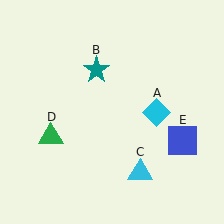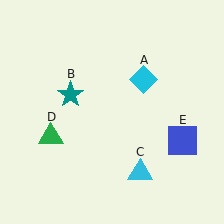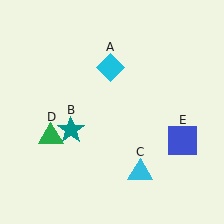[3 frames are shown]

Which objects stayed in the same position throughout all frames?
Cyan triangle (object C) and green triangle (object D) and blue square (object E) remained stationary.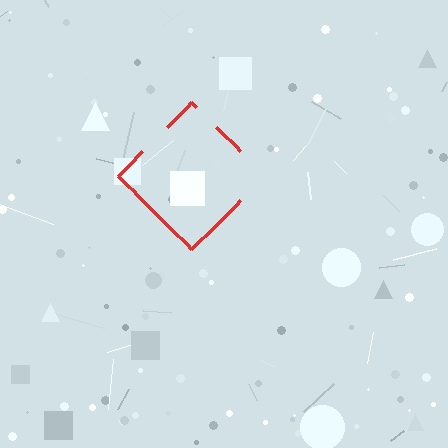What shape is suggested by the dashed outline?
The dashed outline suggests a diamond.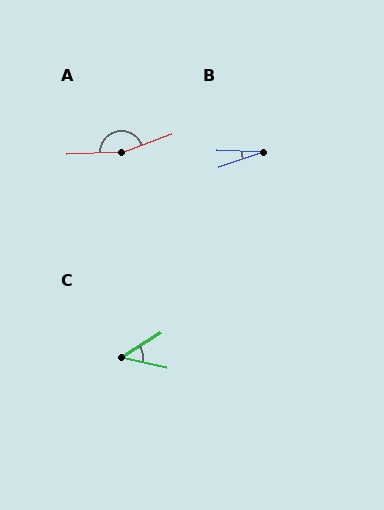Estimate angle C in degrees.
Approximately 45 degrees.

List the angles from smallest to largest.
B (20°), C (45°), A (161°).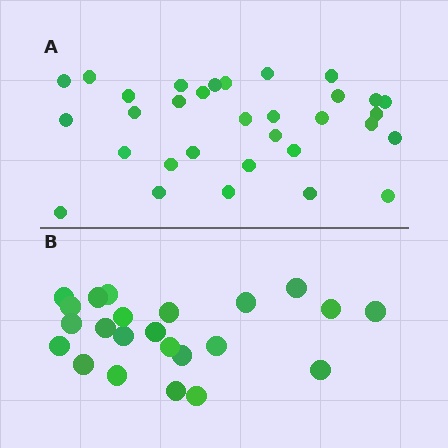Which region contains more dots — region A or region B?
Region A (the top region) has more dots.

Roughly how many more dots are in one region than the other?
Region A has roughly 8 or so more dots than region B.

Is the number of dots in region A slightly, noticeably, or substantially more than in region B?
Region A has noticeably more, but not dramatically so. The ratio is roughly 1.4 to 1.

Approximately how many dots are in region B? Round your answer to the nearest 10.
About 20 dots. (The exact count is 23, which rounds to 20.)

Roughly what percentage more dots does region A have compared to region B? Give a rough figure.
About 40% more.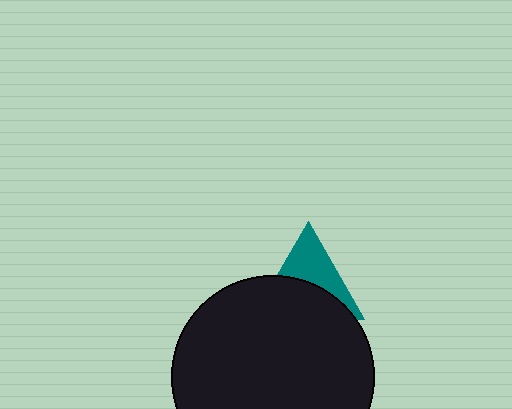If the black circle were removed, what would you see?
You would see the complete teal triangle.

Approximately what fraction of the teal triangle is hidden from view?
Roughly 54% of the teal triangle is hidden behind the black circle.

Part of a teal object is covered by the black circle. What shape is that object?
It is a triangle.